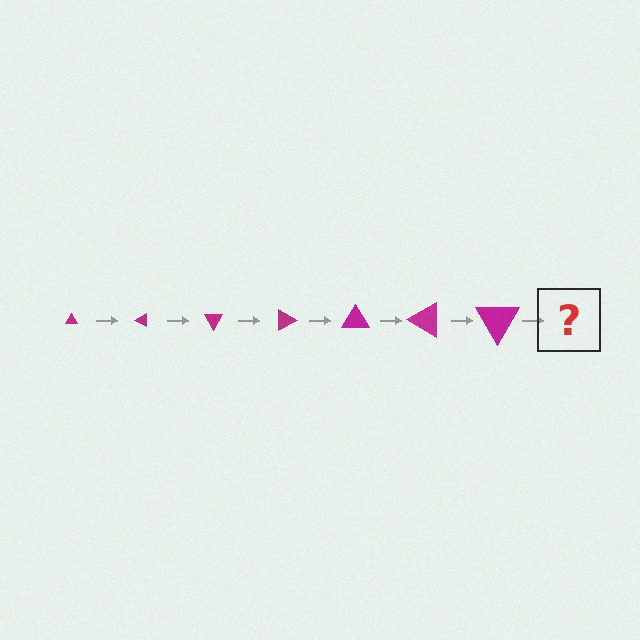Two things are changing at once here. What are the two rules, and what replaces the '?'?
The two rules are that the triangle grows larger each step and it rotates 30 degrees each step. The '?' should be a triangle, larger than the previous one and rotated 210 degrees from the start.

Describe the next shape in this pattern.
It should be a triangle, larger than the previous one and rotated 210 degrees from the start.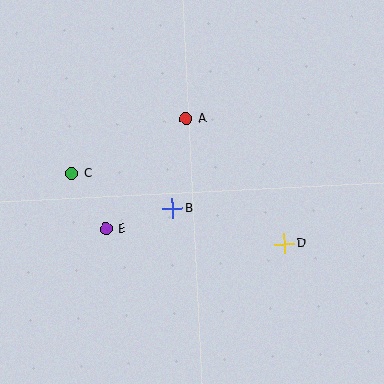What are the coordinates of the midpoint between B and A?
The midpoint between B and A is at (179, 164).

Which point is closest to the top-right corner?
Point A is closest to the top-right corner.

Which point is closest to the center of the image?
Point B at (173, 209) is closest to the center.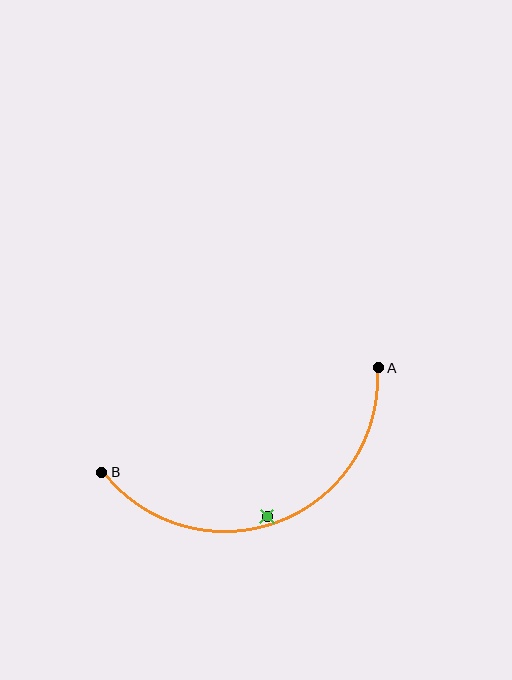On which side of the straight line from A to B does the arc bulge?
The arc bulges below the straight line connecting A and B.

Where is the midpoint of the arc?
The arc midpoint is the point on the curve farthest from the straight line joining A and B. It sits below that line.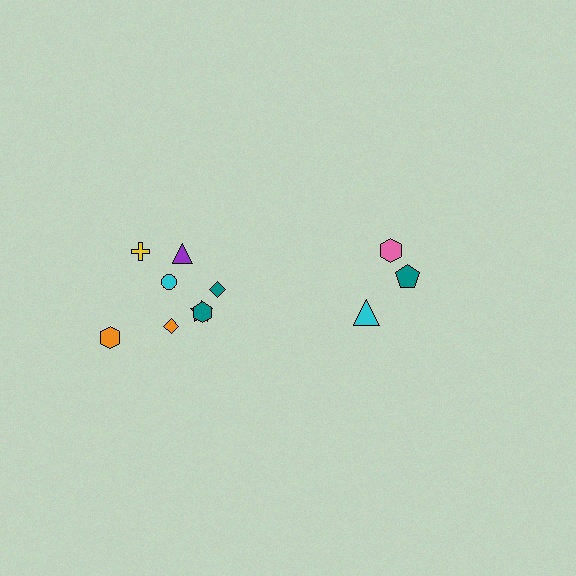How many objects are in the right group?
There are 4 objects.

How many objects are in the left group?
There are 8 objects.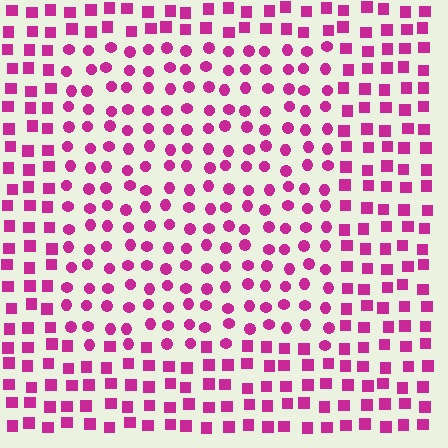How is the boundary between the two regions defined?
The boundary is defined by a change in element shape: circles inside vs. squares outside. All elements share the same color and spacing.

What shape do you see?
I see a rectangle.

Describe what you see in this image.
The image is filled with small magenta elements arranged in a uniform grid. A rectangle-shaped region contains circles, while the surrounding area contains squares. The boundary is defined purely by the change in element shape.